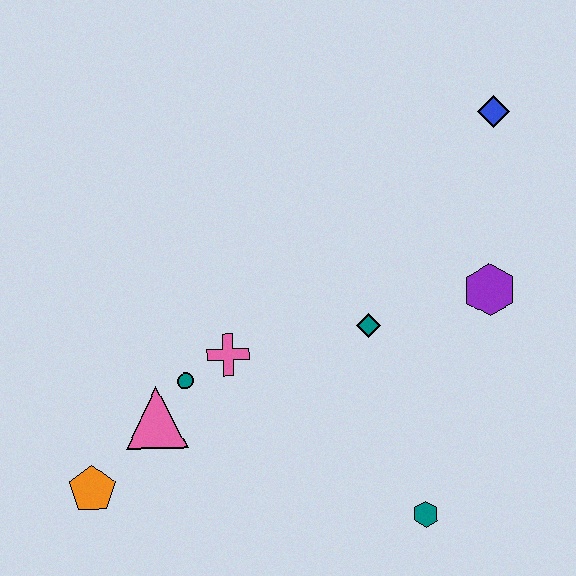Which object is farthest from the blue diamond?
The orange pentagon is farthest from the blue diamond.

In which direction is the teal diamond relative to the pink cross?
The teal diamond is to the right of the pink cross.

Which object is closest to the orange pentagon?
The pink triangle is closest to the orange pentagon.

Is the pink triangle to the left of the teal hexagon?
Yes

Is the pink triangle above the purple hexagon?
No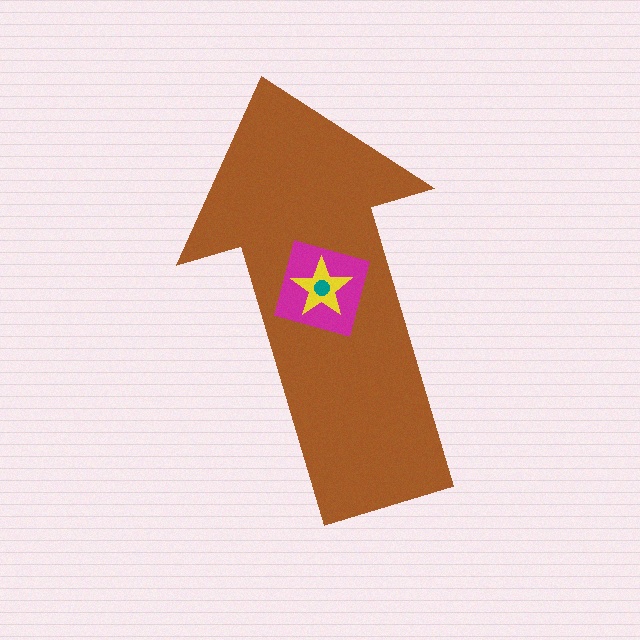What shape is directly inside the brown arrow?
The magenta diamond.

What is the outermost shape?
The brown arrow.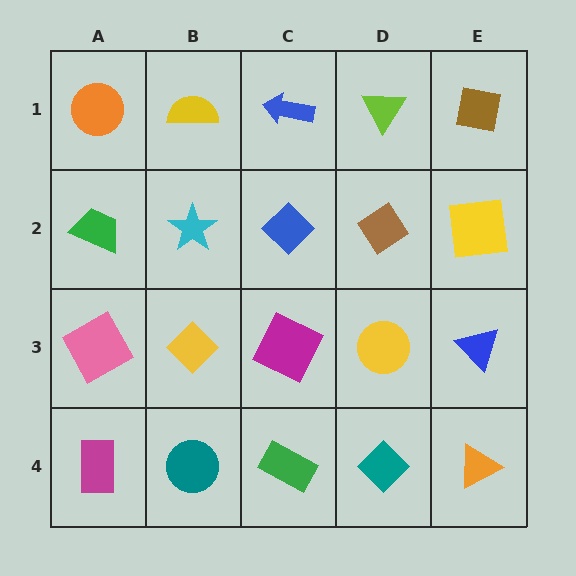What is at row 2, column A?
A green trapezoid.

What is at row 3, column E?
A blue triangle.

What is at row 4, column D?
A teal diamond.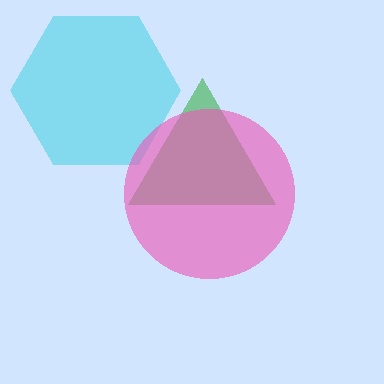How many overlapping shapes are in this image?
There are 3 overlapping shapes in the image.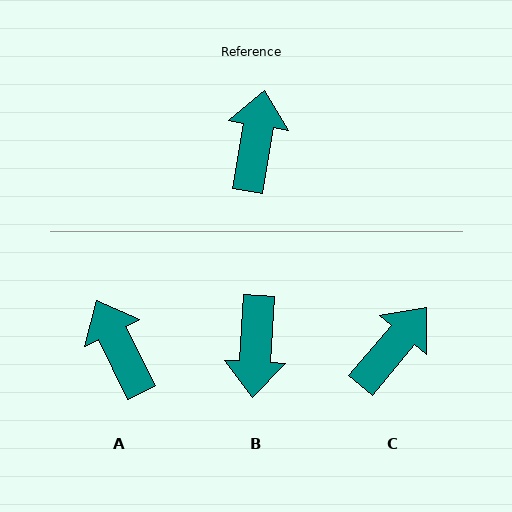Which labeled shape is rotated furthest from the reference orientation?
B, about 174 degrees away.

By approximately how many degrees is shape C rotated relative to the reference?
Approximately 31 degrees clockwise.